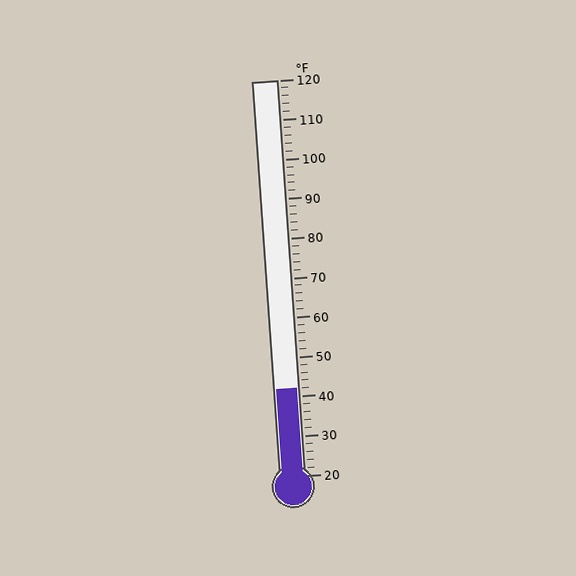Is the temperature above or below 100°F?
The temperature is below 100°F.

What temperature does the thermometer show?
The thermometer shows approximately 42°F.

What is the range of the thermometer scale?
The thermometer scale ranges from 20°F to 120°F.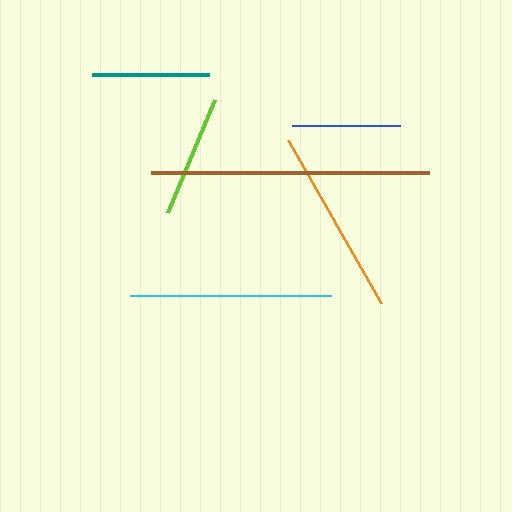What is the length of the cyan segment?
The cyan segment is approximately 201 pixels long.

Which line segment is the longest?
The brown line is the longest at approximately 278 pixels.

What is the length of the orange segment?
The orange segment is approximately 188 pixels long.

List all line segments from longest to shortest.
From longest to shortest: brown, cyan, orange, lime, teal, blue.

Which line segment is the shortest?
The blue line is the shortest at approximately 108 pixels.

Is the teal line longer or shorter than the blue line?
The teal line is longer than the blue line.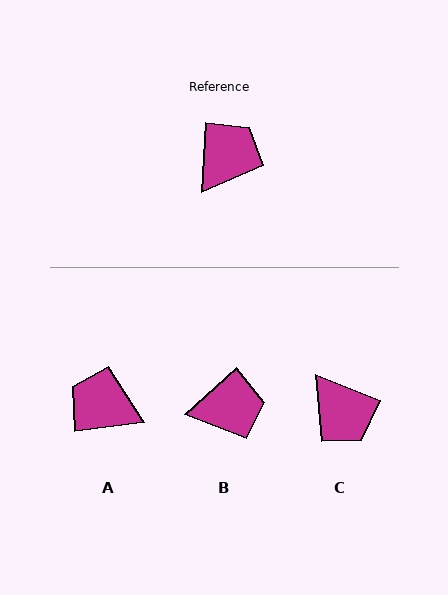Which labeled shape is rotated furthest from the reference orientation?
C, about 108 degrees away.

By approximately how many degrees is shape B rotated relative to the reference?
Approximately 45 degrees clockwise.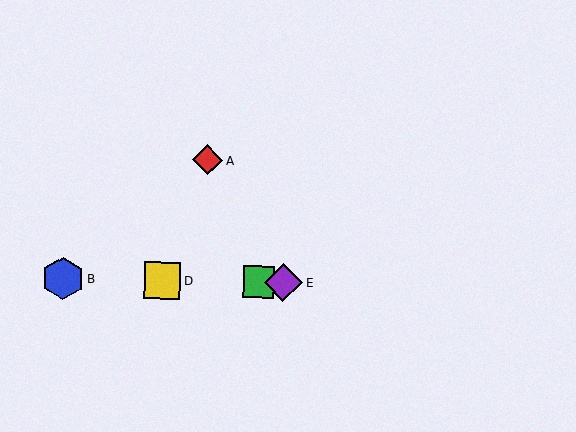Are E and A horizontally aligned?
No, E is at y≈283 and A is at y≈160.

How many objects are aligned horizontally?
4 objects (B, C, D, E) are aligned horizontally.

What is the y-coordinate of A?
Object A is at y≈160.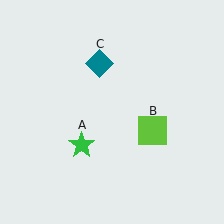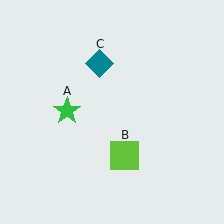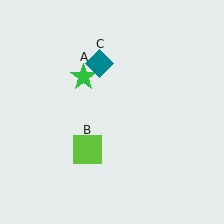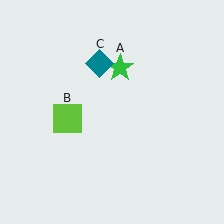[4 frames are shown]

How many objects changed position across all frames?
2 objects changed position: green star (object A), lime square (object B).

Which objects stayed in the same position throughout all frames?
Teal diamond (object C) remained stationary.